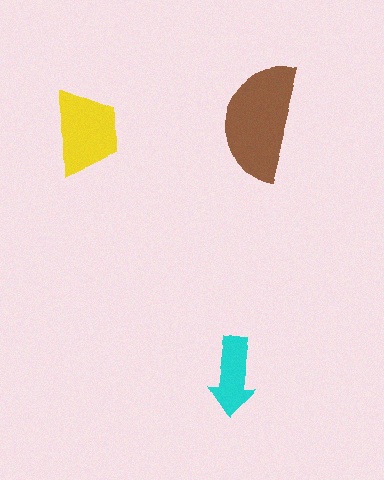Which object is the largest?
The brown semicircle.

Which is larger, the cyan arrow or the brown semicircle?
The brown semicircle.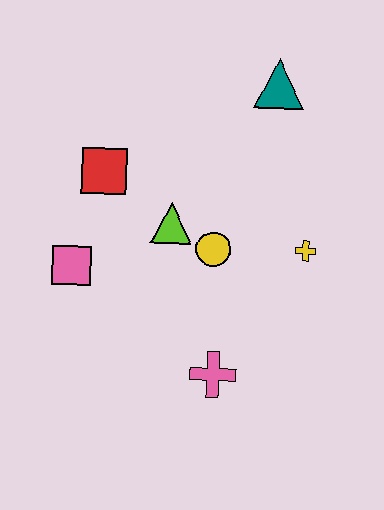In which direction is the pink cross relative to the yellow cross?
The pink cross is below the yellow cross.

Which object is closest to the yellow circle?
The lime triangle is closest to the yellow circle.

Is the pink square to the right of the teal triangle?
No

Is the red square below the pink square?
No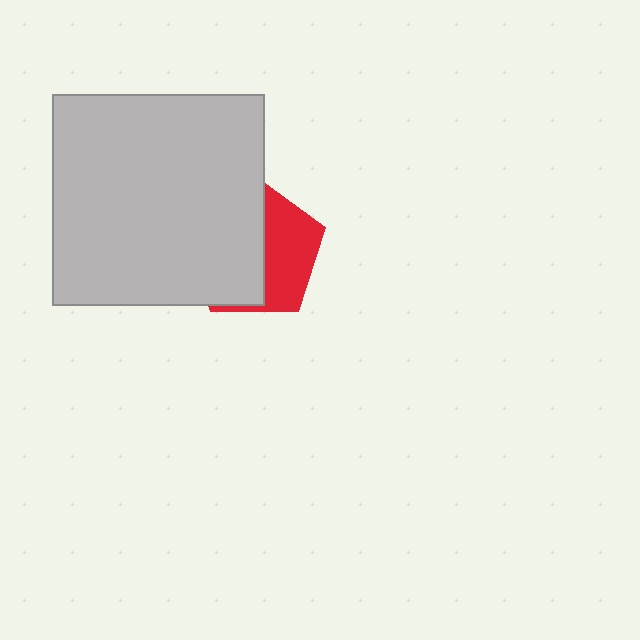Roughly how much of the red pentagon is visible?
A small part of it is visible (roughly 41%).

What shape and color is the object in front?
The object in front is a light gray square.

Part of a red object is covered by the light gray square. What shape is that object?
It is a pentagon.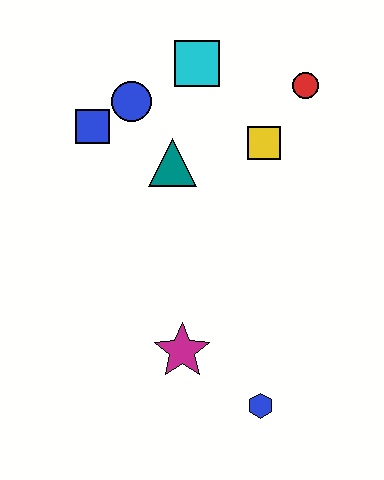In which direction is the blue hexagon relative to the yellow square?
The blue hexagon is below the yellow square.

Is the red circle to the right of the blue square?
Yes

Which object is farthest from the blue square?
The blue hexagon is farthest from the blue square.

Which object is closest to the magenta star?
The blue hexagon is closest to the magenta star.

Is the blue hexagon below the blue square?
Yes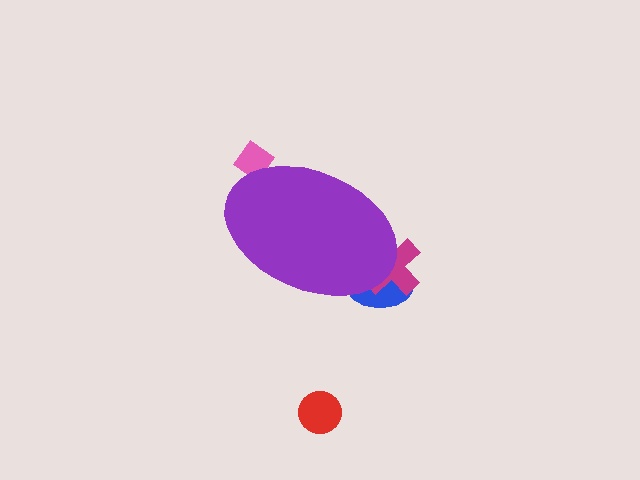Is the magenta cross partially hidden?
Yes, the magenta cross is partially hidden behind the purple ellipse.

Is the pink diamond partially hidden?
Yes, the pink diamond is partially hidden behind the purple ellipse.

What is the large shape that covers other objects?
A purple ellipse.